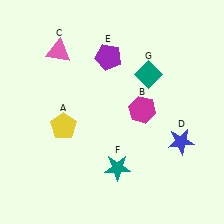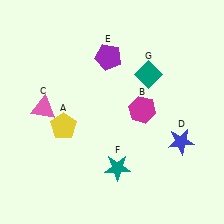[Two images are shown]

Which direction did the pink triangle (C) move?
The pink triangle (C) moved down.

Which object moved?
The pink triangle (C) moved down.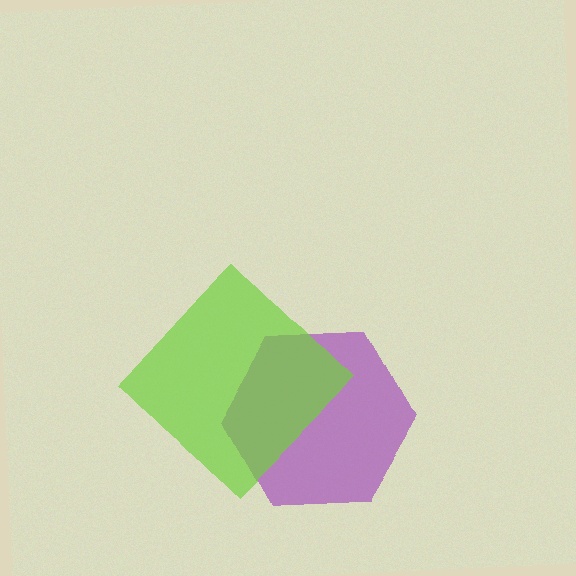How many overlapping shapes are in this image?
There are 2 overlapping shapes in the image.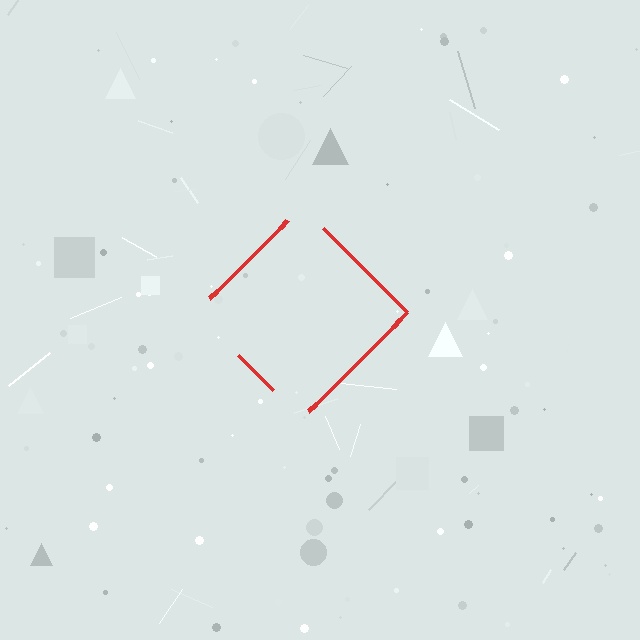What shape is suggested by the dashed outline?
The dashed outline suggests a diamond.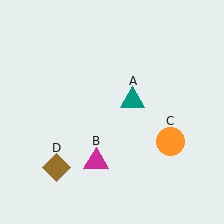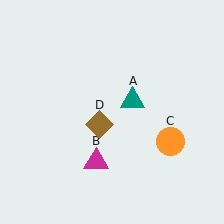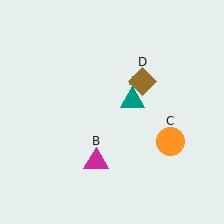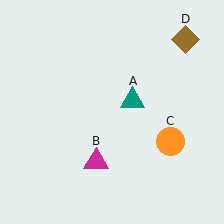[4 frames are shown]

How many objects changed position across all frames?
1 object changed position: brown diamond (object D).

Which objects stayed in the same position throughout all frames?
Teal triangle (object A) and magenta triangle (object B) and orange circle (object C) remained stationary.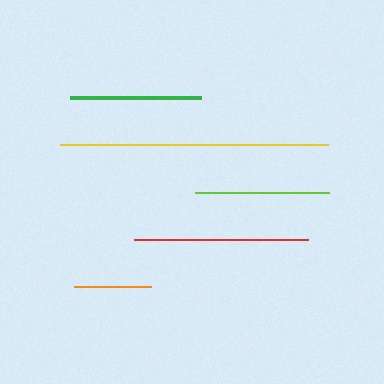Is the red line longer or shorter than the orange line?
The red line is longer than the orange line.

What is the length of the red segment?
The red segment is approximately 173 pixels long.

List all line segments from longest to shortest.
From longest to shortest: yellow, red, lime, green, orange.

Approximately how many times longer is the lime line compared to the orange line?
The lime line is approximately 1.7 times the length of the orange line.